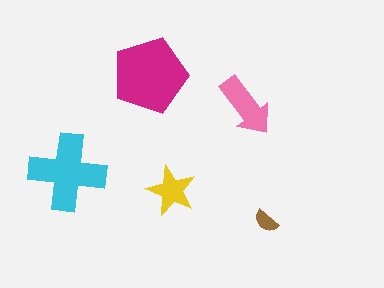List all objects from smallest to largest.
The brown semicircle, the yellow star, the pink arrow, the cyan cross, the magenta pentagon.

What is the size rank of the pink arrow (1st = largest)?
3rd.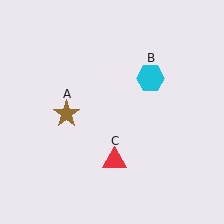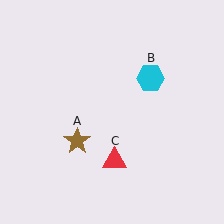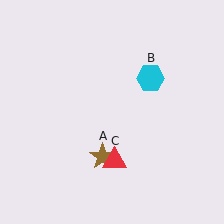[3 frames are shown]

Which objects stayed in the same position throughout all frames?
Cyan hexagon (object B) and red triangle (object C) remained stationary.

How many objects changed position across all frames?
1 object changed position: brown star (object A).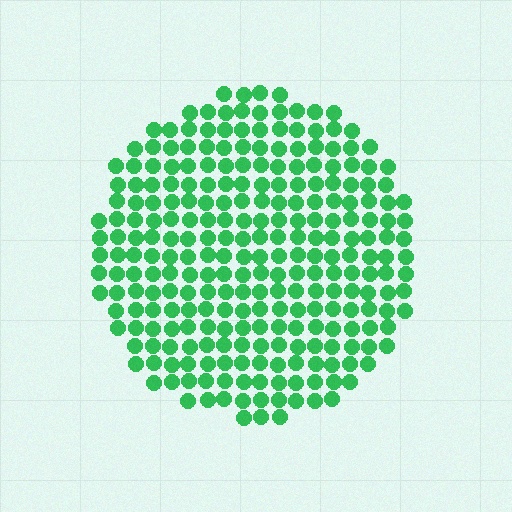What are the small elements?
The small elements are circles.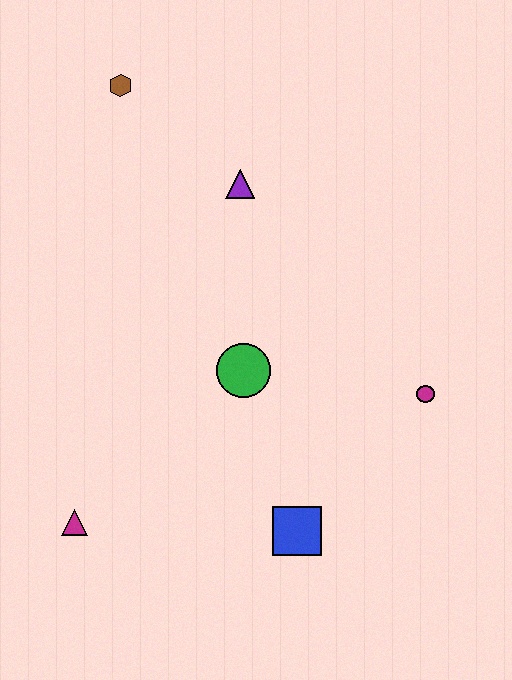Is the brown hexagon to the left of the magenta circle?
Yes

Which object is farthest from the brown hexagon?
The blue square is farthest from the brown hexagon.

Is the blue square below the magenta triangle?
Yes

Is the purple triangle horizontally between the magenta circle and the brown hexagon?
Yes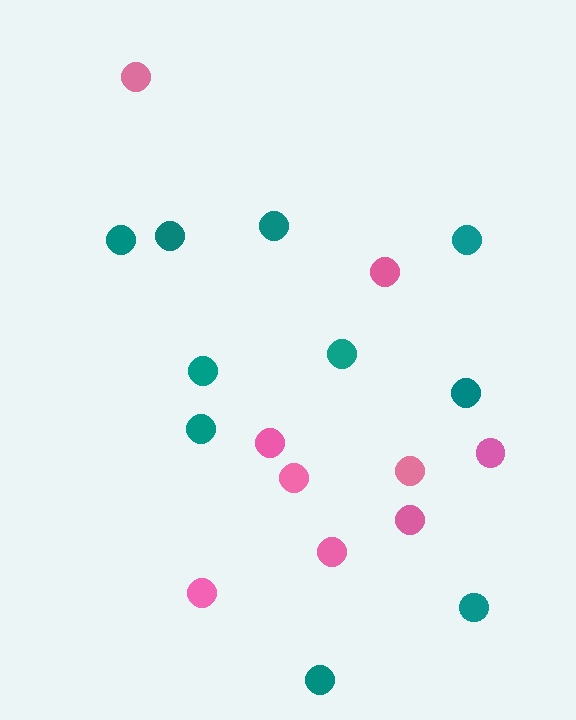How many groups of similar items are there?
There are 2 groups: one group of pink circles (9) and one group of teal circles (10).